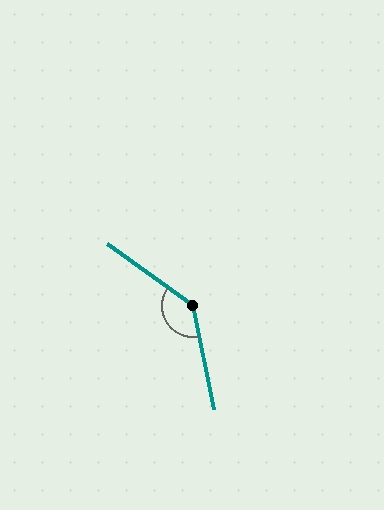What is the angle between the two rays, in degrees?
Approximately 137 degrees.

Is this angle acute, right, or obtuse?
It is obtuse.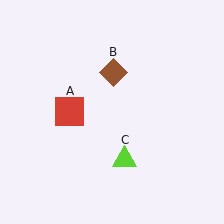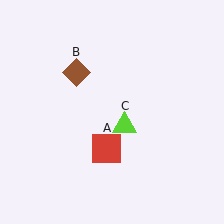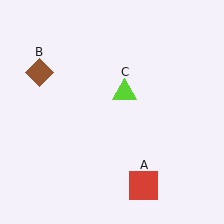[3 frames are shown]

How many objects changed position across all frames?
3 objects changed position: red square (object A), brown diamond (object B), lime triangle (object C).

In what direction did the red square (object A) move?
The red square (object A) moved down and to the right.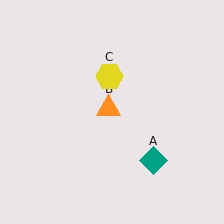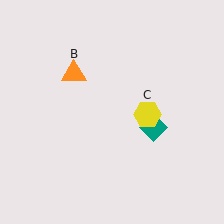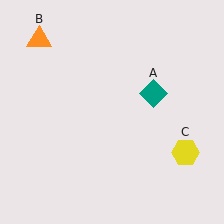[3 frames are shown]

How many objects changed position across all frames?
3 objects changed position: teal diamond (object A), orange triangle (object B), yellow hexagon (object C).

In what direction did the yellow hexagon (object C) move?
The yellow hexagon (object C) moved down and to the right.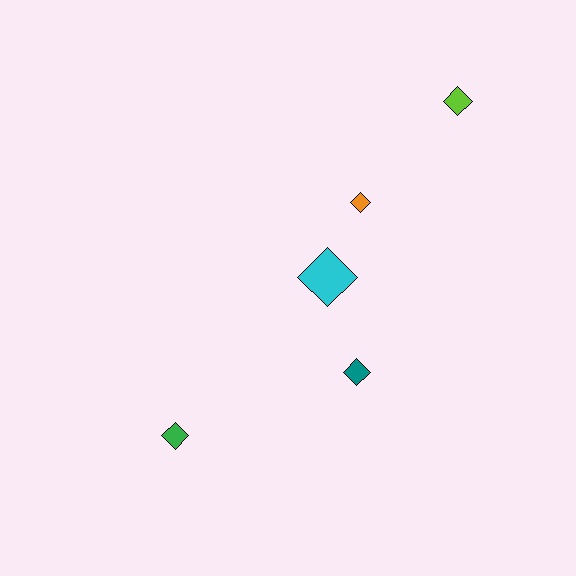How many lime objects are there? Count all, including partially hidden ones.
There is 1 lime object.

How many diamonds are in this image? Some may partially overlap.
There are 5 diamonds.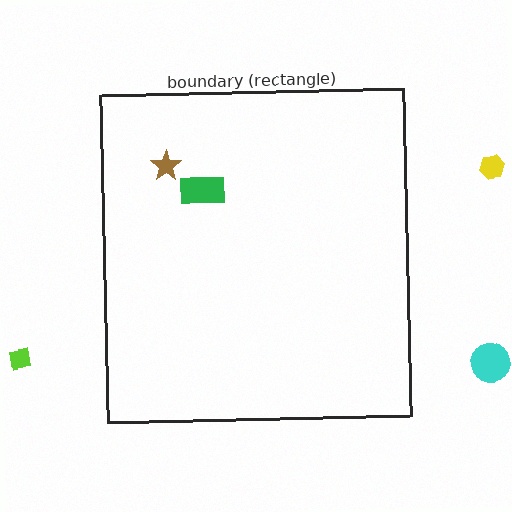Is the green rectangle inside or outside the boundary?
Inside.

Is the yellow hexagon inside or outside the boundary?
Outside.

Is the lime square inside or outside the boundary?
Outside.